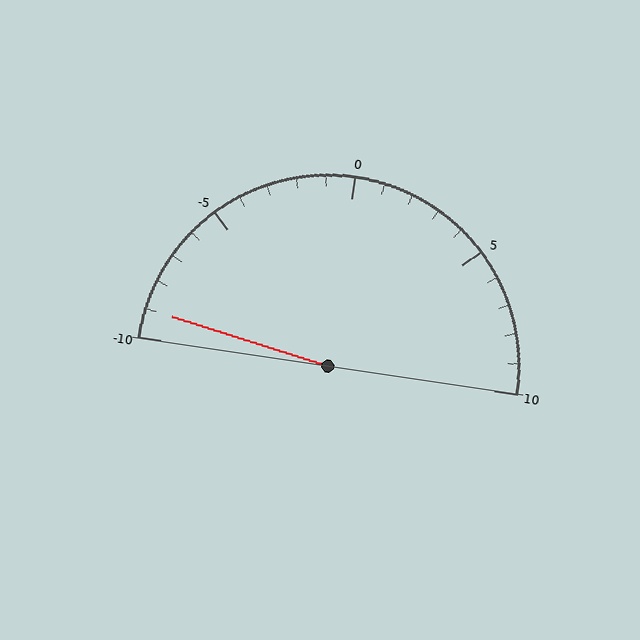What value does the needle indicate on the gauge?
The needle indicates approximately -9.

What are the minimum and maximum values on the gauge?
The gauge ranges from -10 to 10.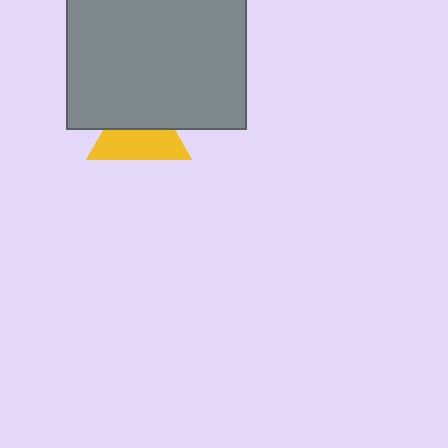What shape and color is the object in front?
The object in front is a gray square.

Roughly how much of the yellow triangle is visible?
About half of it is visible (roughly 55%).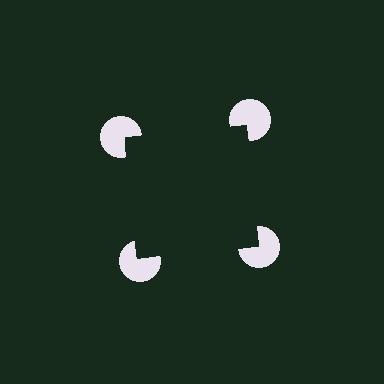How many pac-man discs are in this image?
There are 4 — one at each vertex of the illusory square.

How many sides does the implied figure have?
4 sides.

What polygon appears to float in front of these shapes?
An illusory square — its edges are inferred from the aligned wedge cuts in the pac-man discs, not physically drawn.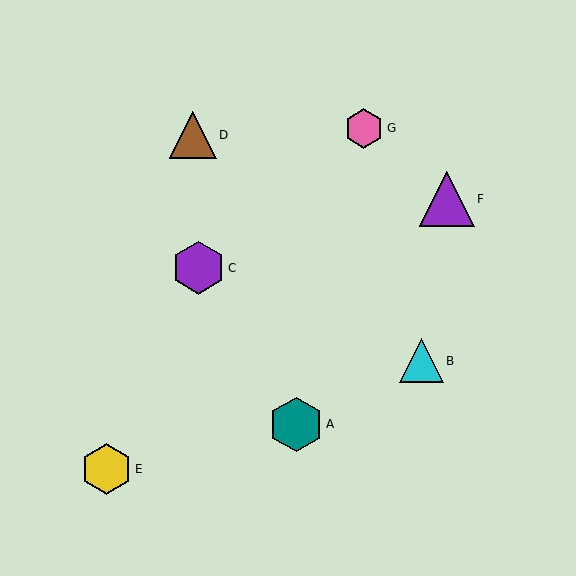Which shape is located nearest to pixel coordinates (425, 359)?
The cyan triangle (labeled B) at (421, 361) is nearest to that location.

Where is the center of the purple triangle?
The center of the purple triangle is at (447, 199).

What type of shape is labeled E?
Shape E is a yellow hexagon.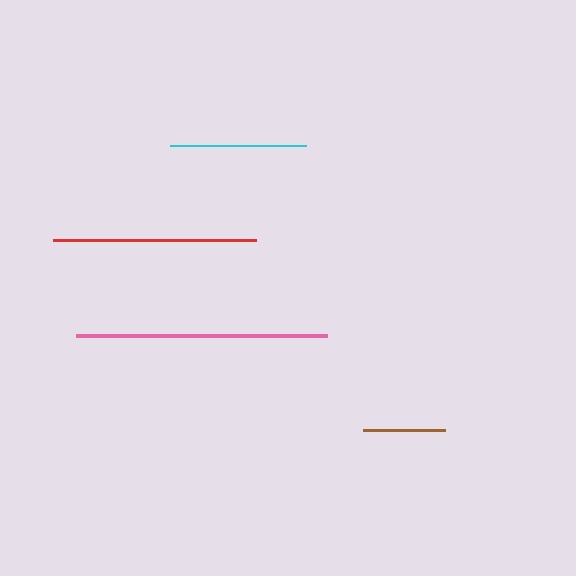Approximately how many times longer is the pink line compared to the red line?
The pink line is approximately 1.2 times the length of the red line.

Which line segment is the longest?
The pink line is the longest at approximately 251 pixels.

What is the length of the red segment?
The red segment is approximately 203 pixels long.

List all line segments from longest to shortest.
From longest to shortest: pink, red, cyan, brown.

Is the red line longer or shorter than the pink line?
The pink line is longer than the red line.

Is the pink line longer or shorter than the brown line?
The pink line is longer than the brown line.